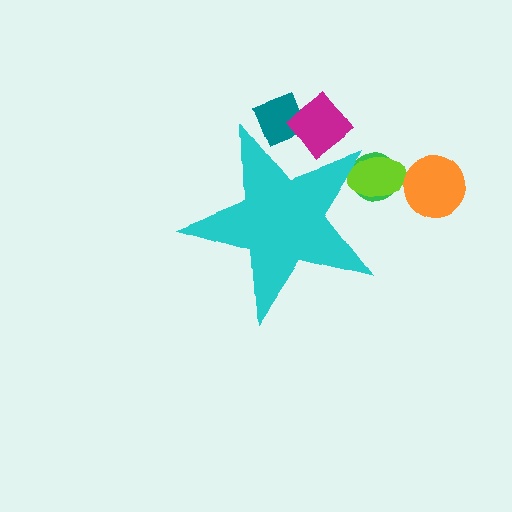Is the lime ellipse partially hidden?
Yes, the lime ellipse is partially hidden behind the cyan star.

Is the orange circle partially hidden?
No, the orange circle is fully visible.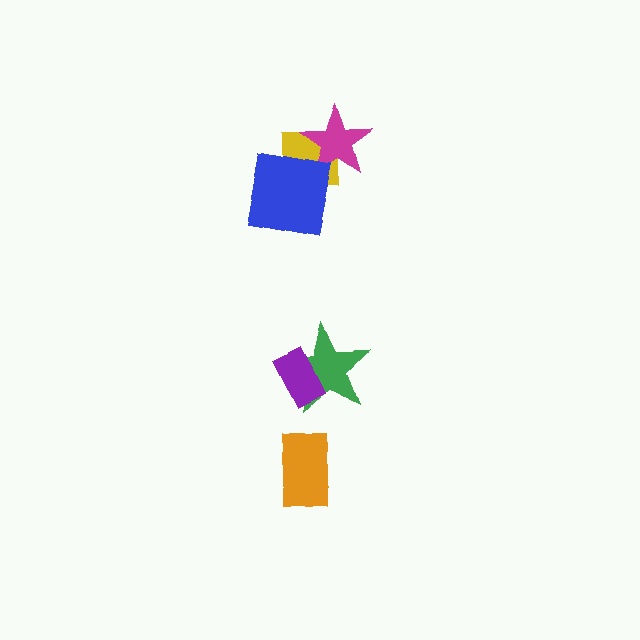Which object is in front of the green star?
The purple rectangle is in front of the green star.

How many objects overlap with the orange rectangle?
0 objects overlap with the orange rectangle.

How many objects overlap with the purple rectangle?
1 object overlaps with the purple rectangle.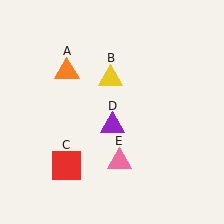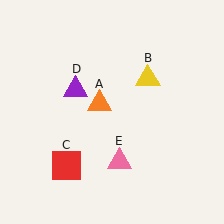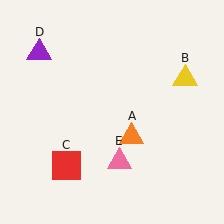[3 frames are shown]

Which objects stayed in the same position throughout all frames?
Red square (object C) and pink triangle (object E) remained stationary.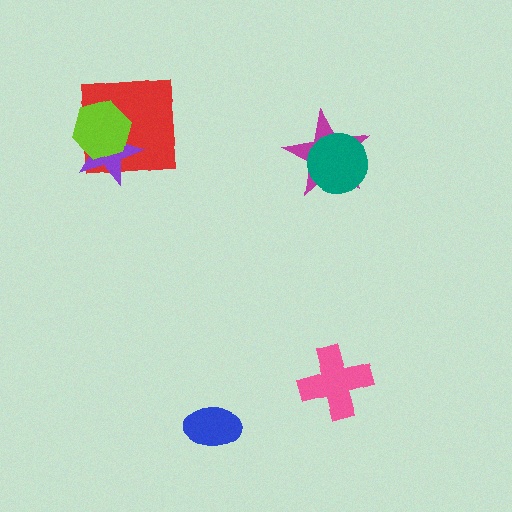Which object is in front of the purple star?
The lime hexagon is in front of the purple star.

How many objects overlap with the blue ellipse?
0 objects overlap with the blue ellipse.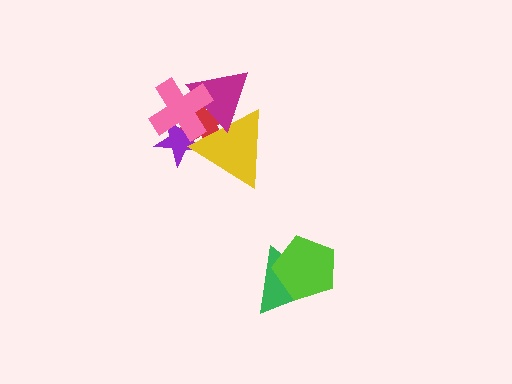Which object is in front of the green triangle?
The lime pentagon is in front of the green triangle.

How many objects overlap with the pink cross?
4 objects overlap with the pink cross.